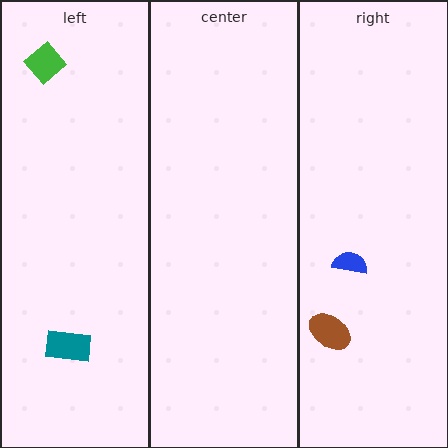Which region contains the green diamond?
The left region.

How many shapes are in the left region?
2.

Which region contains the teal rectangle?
The left region.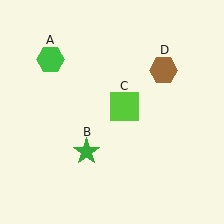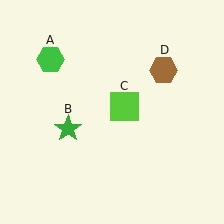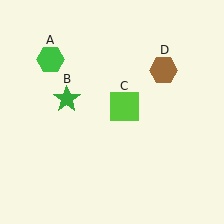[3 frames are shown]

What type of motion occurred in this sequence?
The green star (object B) rotated clockwise around the center of the scene.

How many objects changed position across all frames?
1 object changed position: green star (object B).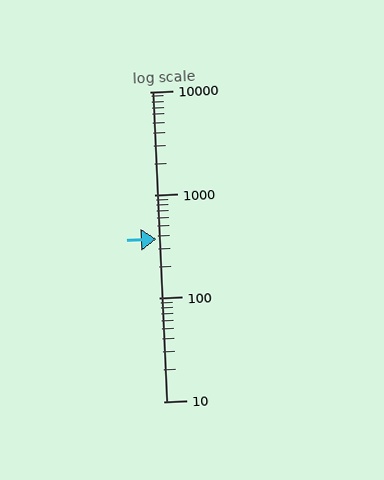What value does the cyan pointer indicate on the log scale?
The pointer indicates approximately 370.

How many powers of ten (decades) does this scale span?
The scale spans 3 decades, from 10 to 10000.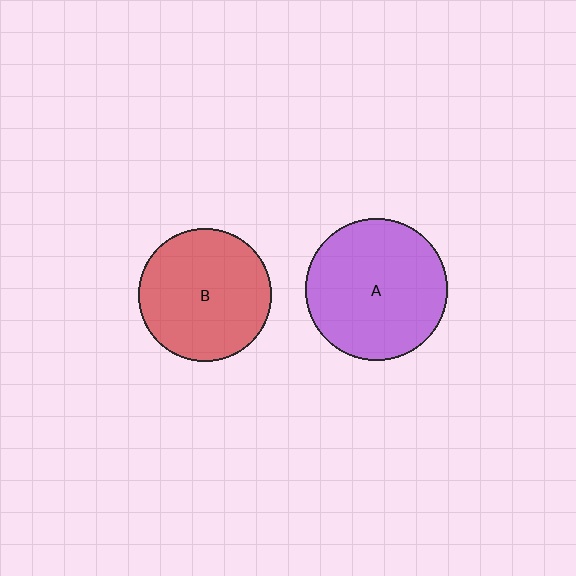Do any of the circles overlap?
No, none of the circles overlap.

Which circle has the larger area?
Circle A (purple).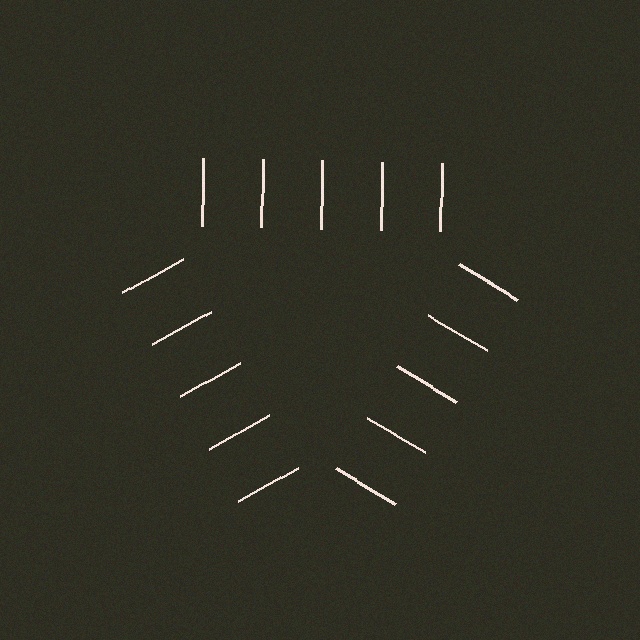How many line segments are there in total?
15 — 5 along each of the 3 edges.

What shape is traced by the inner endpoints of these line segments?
An illusory triangle — the line segments terminate on its edges but no continuous stroke is drawn.